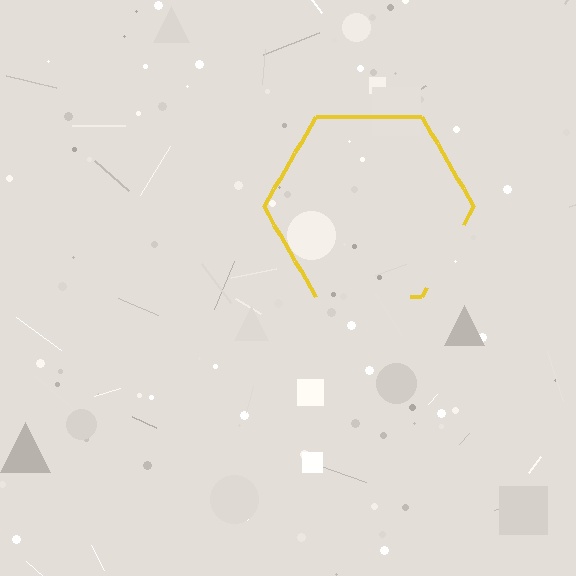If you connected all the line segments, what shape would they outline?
They would outline a hexagon.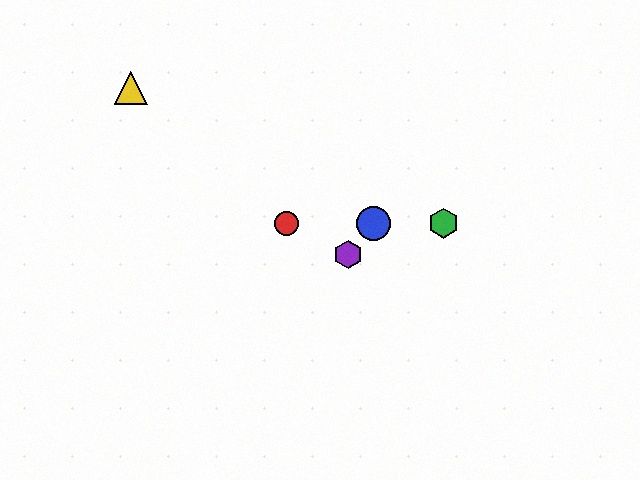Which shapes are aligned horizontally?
The red circle, the blue circle, the green hexagon are aligned horizontally.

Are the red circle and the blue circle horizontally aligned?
Yes, both are at y≈223.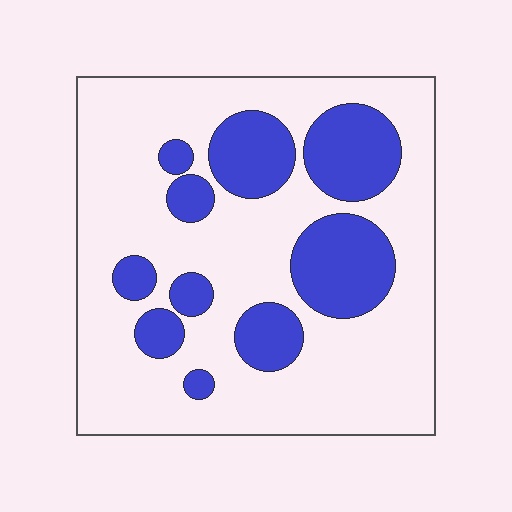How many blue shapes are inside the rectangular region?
10.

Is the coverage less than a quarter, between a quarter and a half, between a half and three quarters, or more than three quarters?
Between a quarter and a half.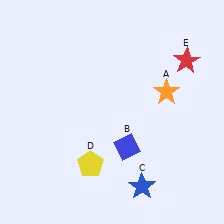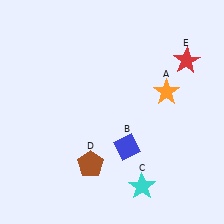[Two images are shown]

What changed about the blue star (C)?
In Image 1, C is blue. In Image 2, it changed to cyan.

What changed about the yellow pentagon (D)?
In Image 1, D is yellow. In Image 2, it changed to brown.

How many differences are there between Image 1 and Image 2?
There are 2 differences between the two images.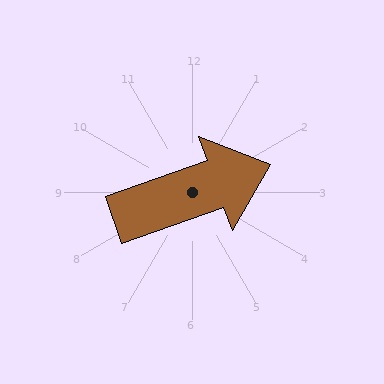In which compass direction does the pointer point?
East.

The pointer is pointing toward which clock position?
Roughly 2 o'clock.